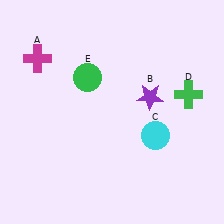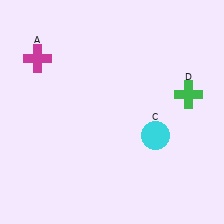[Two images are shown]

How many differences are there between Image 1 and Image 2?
There are 2 differences between the two images.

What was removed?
The purple star (B), the green circle (E) were removed in Image 2.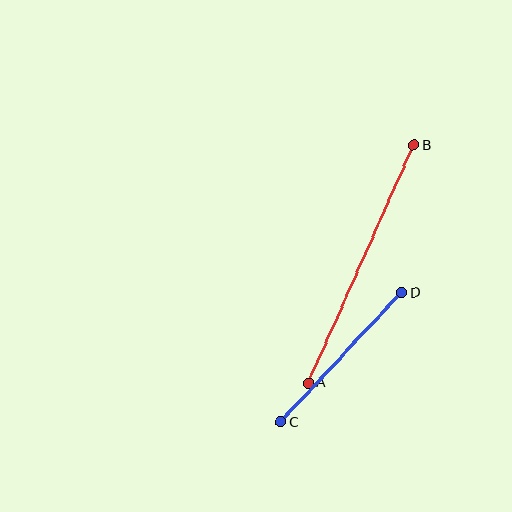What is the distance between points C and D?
The distance is approximately 177 pixels.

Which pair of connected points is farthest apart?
Points A and B are farthest apart.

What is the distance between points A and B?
The distance is approximately 260 pixels.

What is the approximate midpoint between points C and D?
The midpoint is at approximately (341, 358) pixels.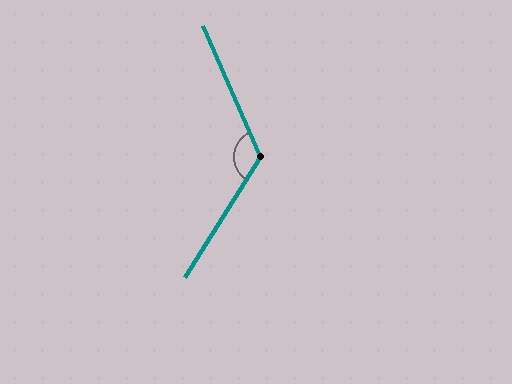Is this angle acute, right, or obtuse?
It is obtuse.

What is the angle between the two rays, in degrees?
Approximately 124 degrees.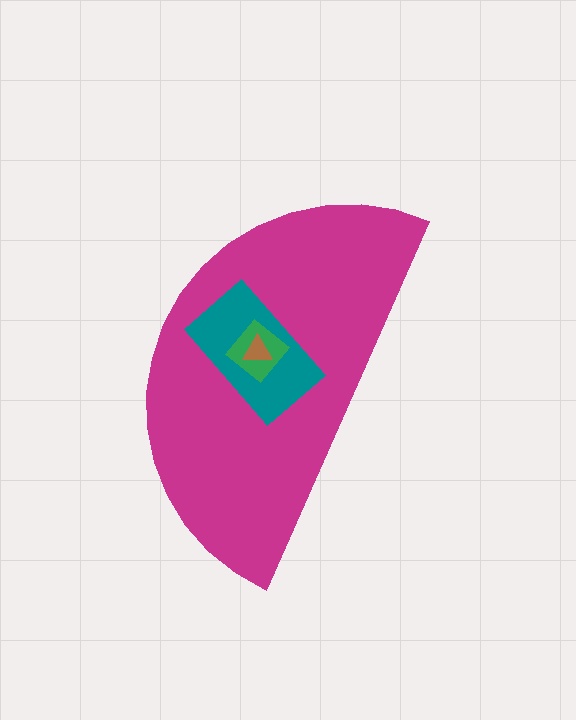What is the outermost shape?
The magenta semicircle.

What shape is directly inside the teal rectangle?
The green diamond.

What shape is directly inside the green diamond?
The brown triangle.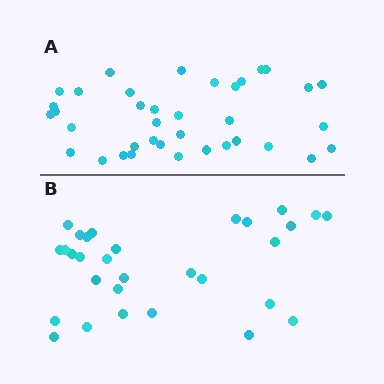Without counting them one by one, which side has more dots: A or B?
Region A (the top region) has more dots.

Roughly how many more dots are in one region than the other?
Region A has roughly 8 or so more dots than region B.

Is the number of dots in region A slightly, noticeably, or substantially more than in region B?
Region A has only slightly more — the two regions are fairly close. The ratio is roughly 1.2 to 1.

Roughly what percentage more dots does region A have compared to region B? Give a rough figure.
About 25% more.